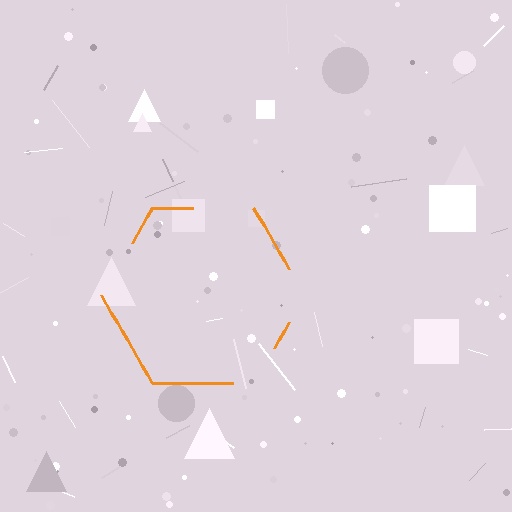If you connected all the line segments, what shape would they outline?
They would outline a hexagon.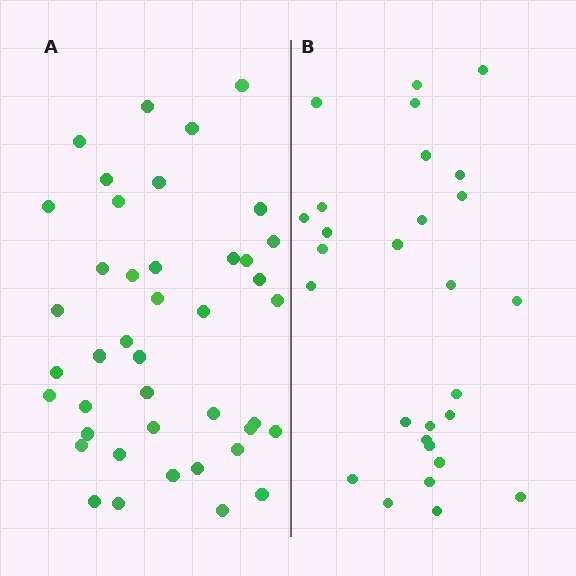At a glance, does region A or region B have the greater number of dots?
Region A (the left region) has more dots.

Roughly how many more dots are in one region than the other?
Region A has approximately 15 more dots than region B.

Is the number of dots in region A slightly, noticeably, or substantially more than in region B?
Region A has substantially more. The ratio is roughly 1.5 to 1.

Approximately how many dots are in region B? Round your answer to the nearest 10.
About 30 dots. (The exact count is 28, which rounds to 30.)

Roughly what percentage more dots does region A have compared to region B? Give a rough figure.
About 50% more.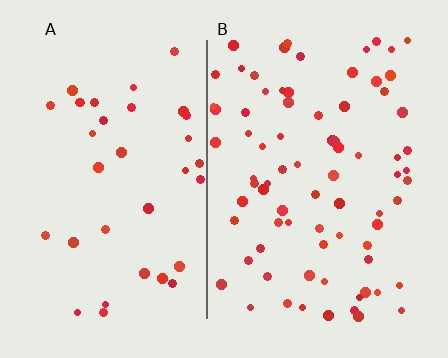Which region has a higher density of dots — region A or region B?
B (the right).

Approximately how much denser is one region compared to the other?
Approximately 2.1× — region B over region A.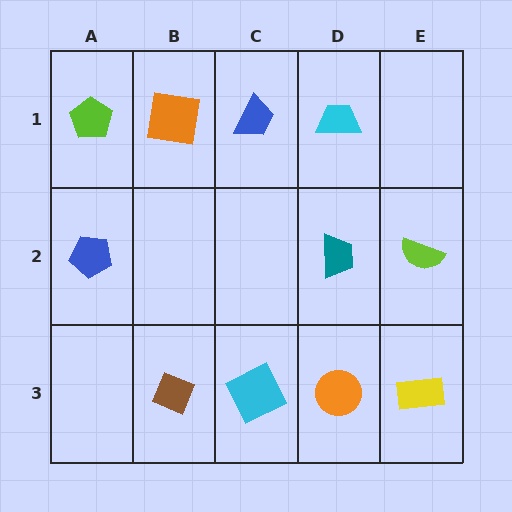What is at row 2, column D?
A teal trapezoid.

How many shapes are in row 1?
4 shapes.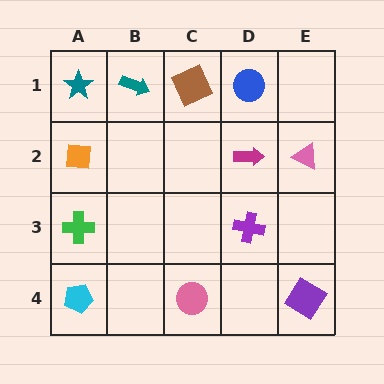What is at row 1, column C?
A brown square.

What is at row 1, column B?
A teal arrow.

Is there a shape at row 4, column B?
No, that cell is empty.